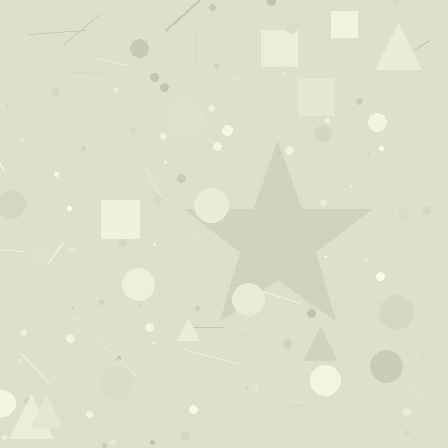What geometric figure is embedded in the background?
A star is embedded in the background.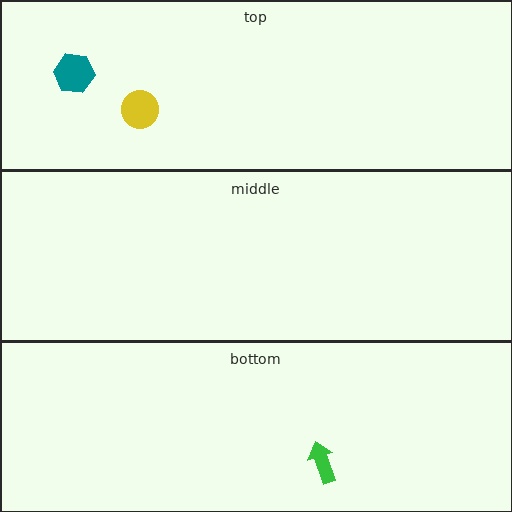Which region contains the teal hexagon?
The top region.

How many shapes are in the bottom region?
1.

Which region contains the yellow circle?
The top region.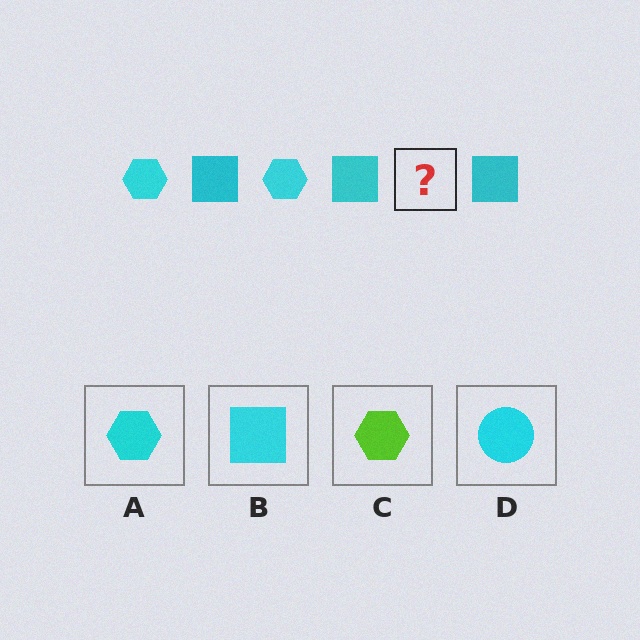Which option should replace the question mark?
Option A.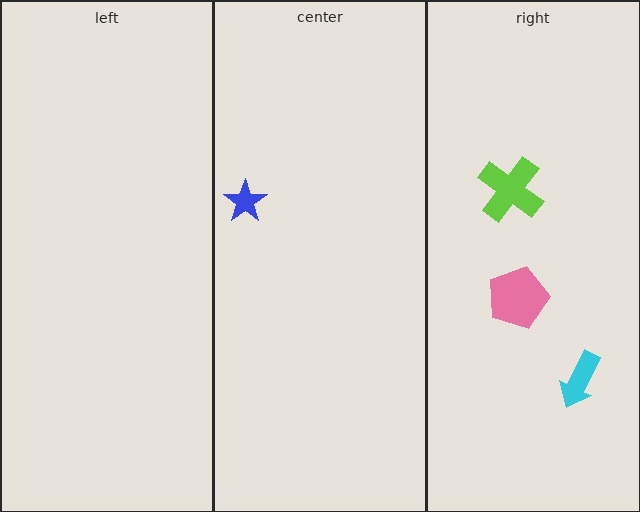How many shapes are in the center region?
1.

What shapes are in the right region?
The pink pentagon, the lime cross, the cyan arrow.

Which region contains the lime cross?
The right region.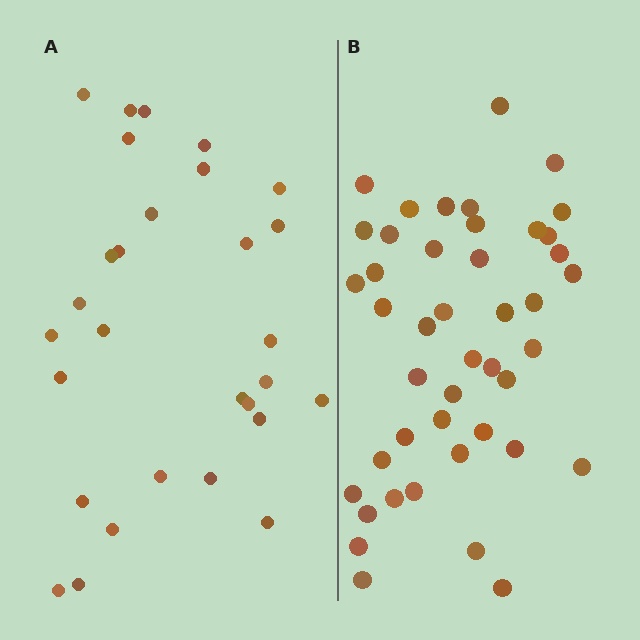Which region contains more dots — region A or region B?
Region B (the right region) has more dots.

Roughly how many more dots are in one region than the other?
Region B has approximately 15 more dots than region A.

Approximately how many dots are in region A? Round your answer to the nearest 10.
About 30 dots. (The exact count is 29, which rounds to 30.)